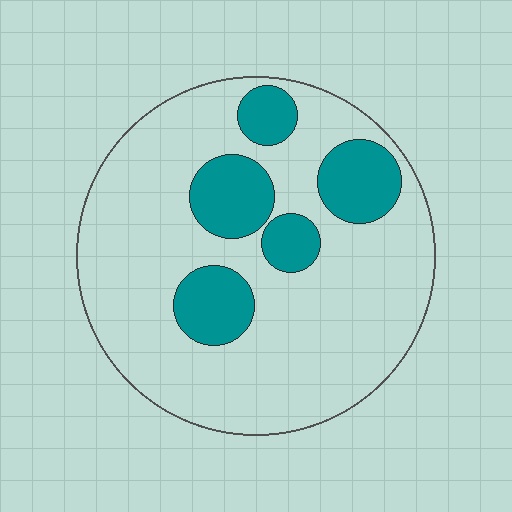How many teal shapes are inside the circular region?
5.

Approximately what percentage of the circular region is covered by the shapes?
Approximately 20%.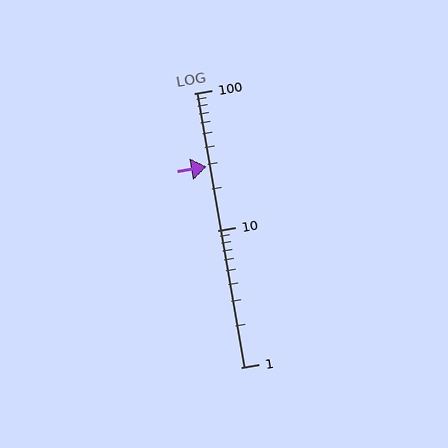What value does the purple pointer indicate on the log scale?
The pointer indicates approximately 29.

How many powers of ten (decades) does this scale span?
The scale spans 2 decades, from 1 to 100.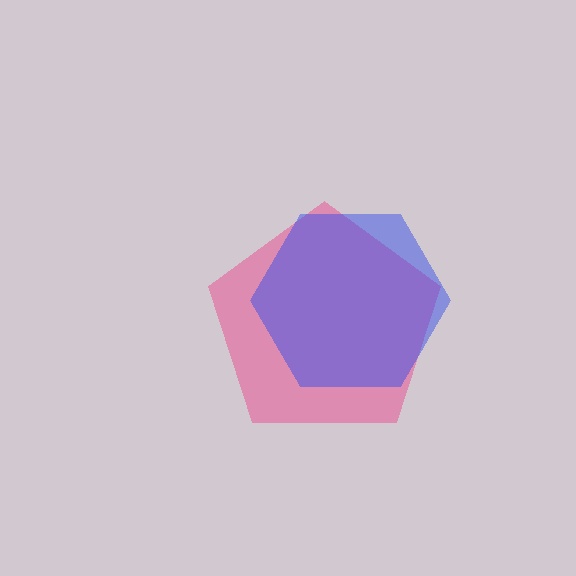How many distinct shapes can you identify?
There are 2 distinct shapes: a pink pentagon, a blue hexagon.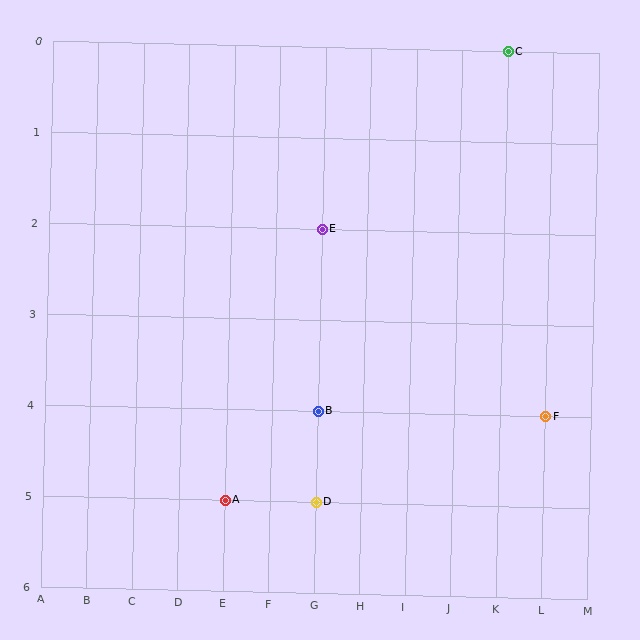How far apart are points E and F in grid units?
Points E and F are 5 columns and 2 rows apart (about 5.4 grid units diagonally).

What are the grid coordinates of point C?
Point C is at grid coordinates (K, 0).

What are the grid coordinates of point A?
Point A is at grid coordinates (E, 5).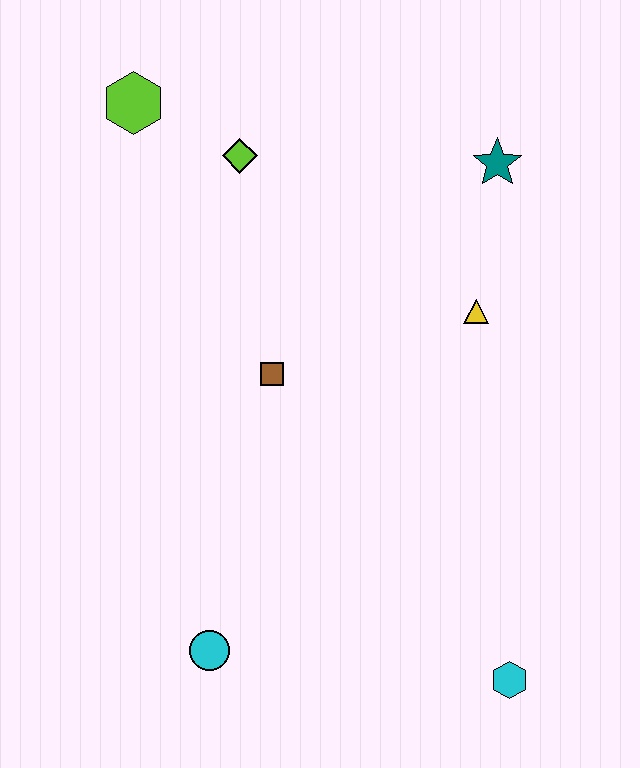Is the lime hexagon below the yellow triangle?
No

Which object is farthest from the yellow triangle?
The cyan circle is farthest from the yellow triangle.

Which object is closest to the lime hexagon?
The lime diamond is closest to the lime hexagon.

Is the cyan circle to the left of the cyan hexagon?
Yes